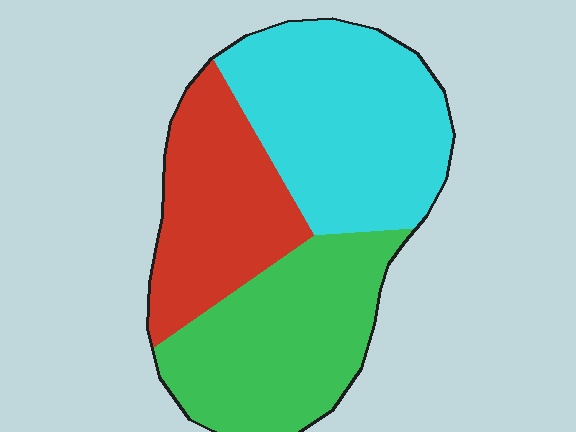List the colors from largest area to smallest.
From largest to smallest: cyan, green, red.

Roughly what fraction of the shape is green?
Green takes up between a third and a half of the shape.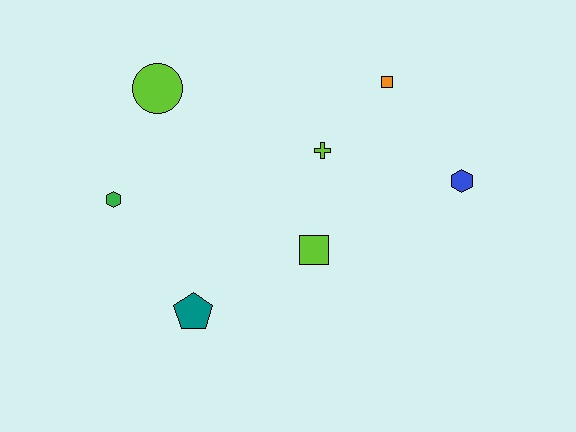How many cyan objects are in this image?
There are no cyan objects.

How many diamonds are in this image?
There are no diamonds.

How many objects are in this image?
There are 7 objects.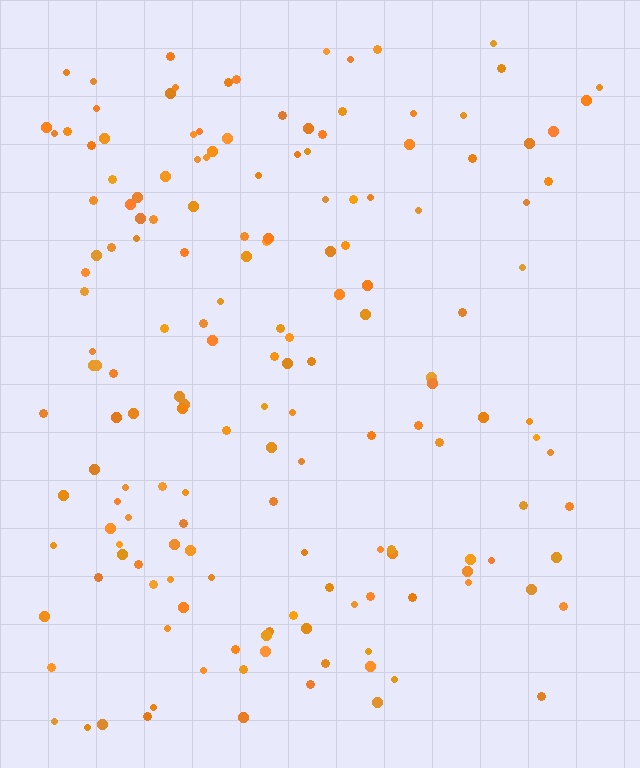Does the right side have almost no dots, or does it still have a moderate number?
Still a moderate number, just noticeably fewer than the left.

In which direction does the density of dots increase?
From right to left, with the left side densest.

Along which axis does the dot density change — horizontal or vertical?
Horizontal.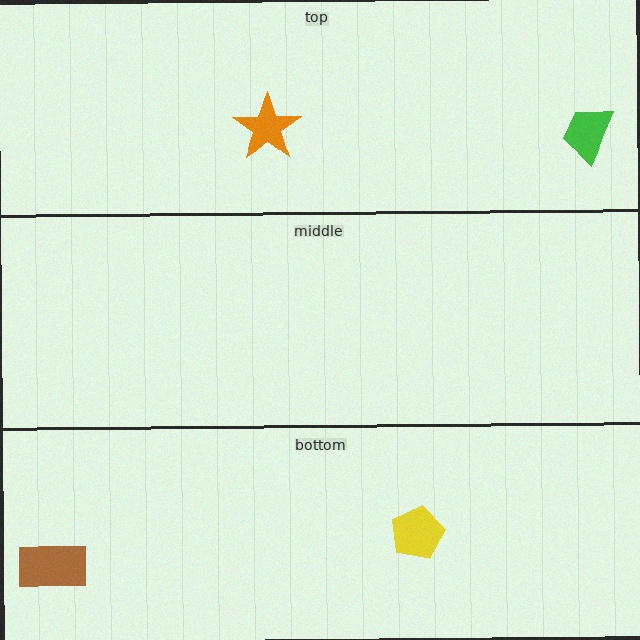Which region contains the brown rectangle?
The bottom region.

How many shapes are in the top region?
2.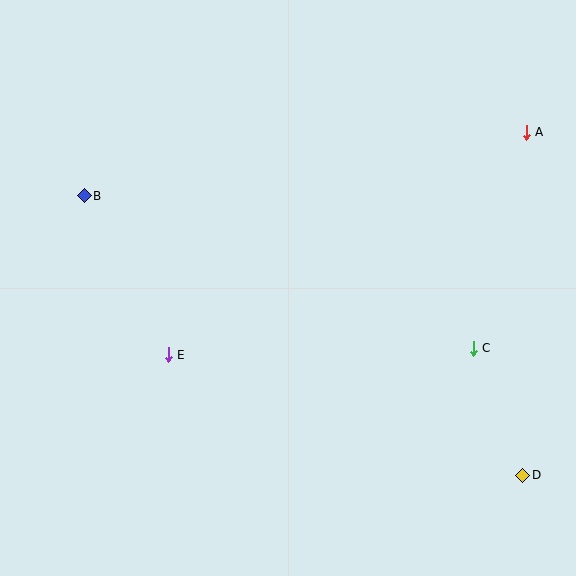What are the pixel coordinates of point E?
Point E is at (168, 355).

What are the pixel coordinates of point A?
Point A is at (526, 132).